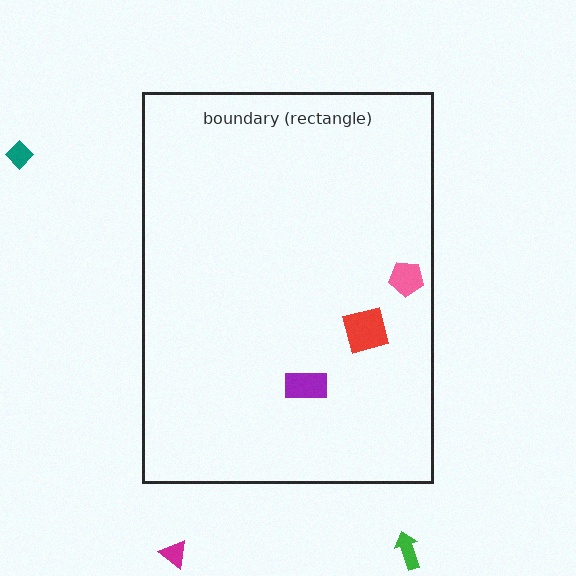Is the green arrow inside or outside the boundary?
Outside.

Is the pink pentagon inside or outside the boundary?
Inside.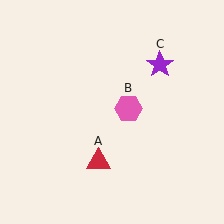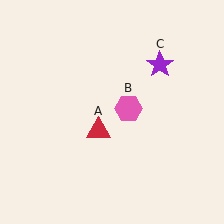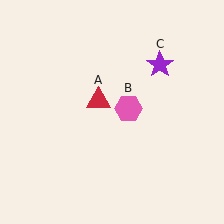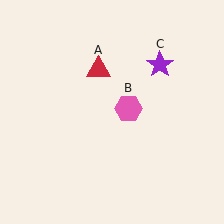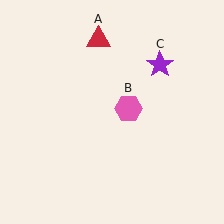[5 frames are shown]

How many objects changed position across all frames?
1 object changed position: red triangle (object A).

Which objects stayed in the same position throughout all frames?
Pink hexagon (object B) and purple star (object C) remained stationary.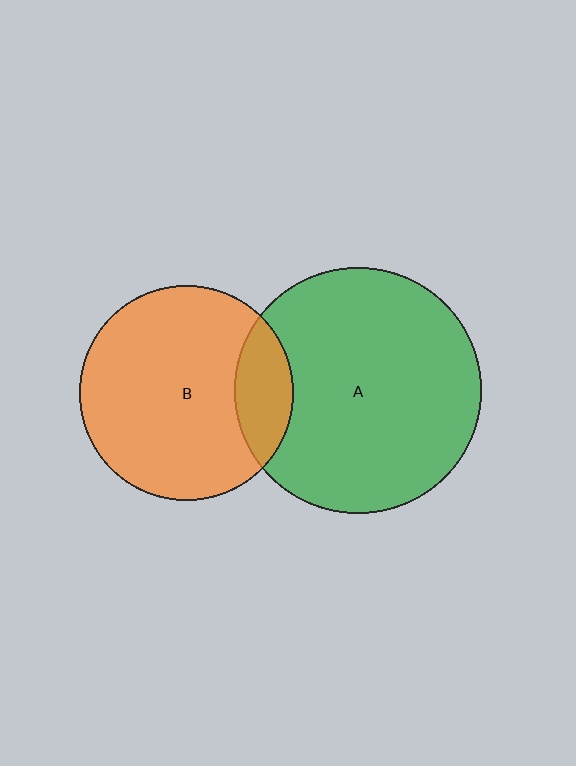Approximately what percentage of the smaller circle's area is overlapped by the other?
Approximately 15%.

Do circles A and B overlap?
Yes.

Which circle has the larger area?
Circle A (green).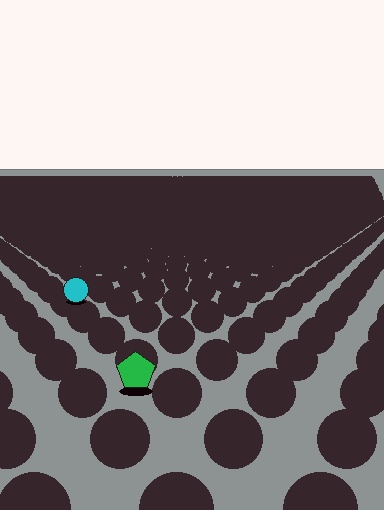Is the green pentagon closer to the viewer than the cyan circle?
Yes. The green pentagon is closer — you can tell from the texture gradient: the ground texture is coarser near it.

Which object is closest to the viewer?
The green pentagon is closest. The texture marks near it are larger and more spread out.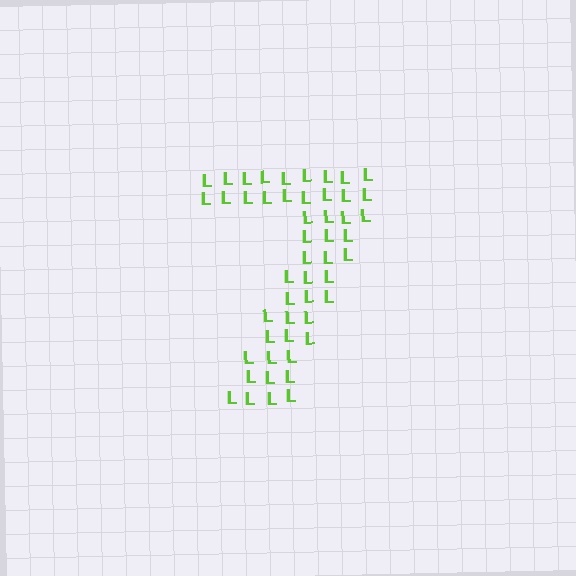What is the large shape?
The large shape is the digit 7.